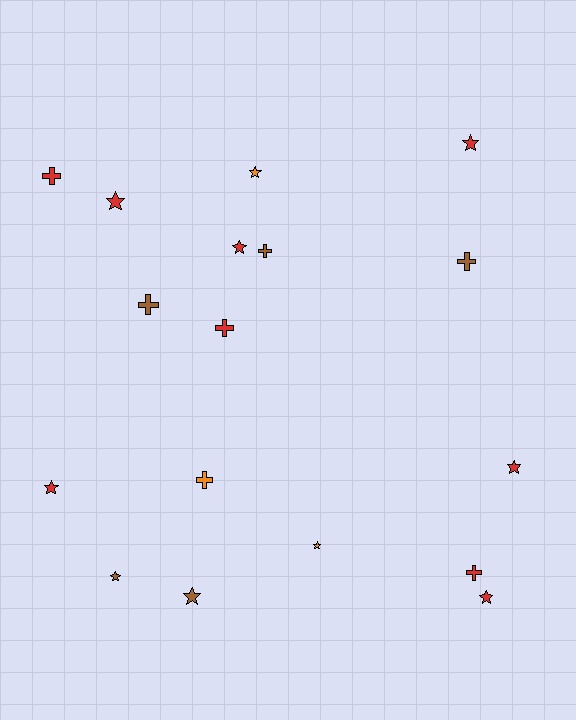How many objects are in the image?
There are 17 objects.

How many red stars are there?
There are 6 red stars.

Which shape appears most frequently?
Star, with 10 objects.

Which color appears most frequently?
Red, with 9 objects.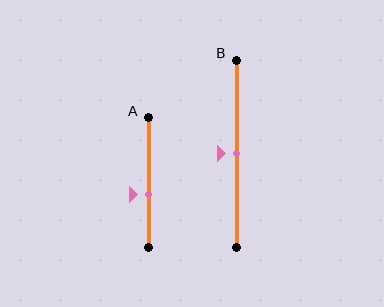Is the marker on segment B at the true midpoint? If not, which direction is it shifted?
Yes, the marker on segment B is at the true midpoint.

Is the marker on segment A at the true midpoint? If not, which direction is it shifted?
No, the marker on segment A is shifted downward by about 9% of the segment length.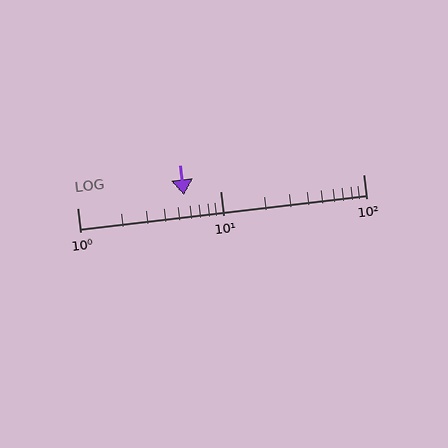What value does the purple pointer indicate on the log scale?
The pointer indicates approximately 5.6.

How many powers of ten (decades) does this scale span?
The scale spans 2 decades, from 1 to 100.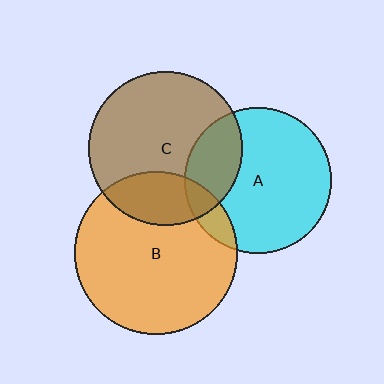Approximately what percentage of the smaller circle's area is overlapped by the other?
Approximately 25%.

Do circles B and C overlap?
Yes.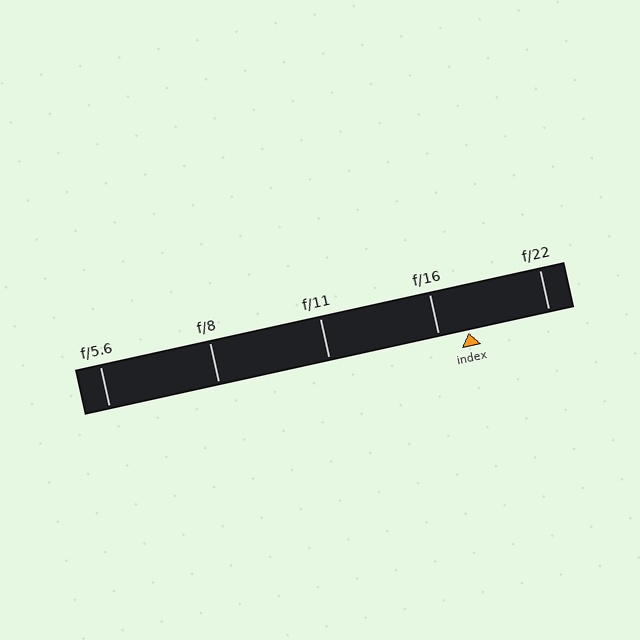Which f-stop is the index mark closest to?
The index mark is closest to f/16.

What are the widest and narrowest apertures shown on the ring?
The widest aperture shown is f/5.6 and the narrowest is f/22.